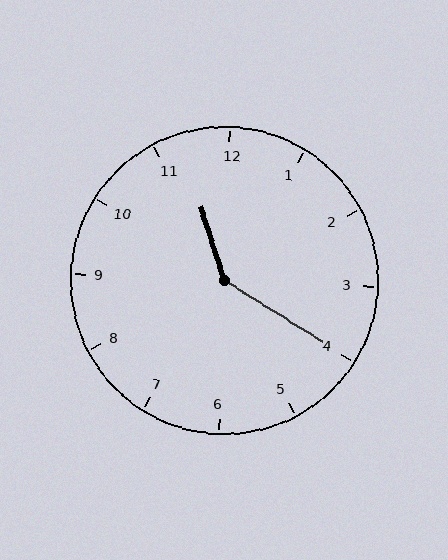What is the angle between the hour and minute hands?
Approximately 140 degrees.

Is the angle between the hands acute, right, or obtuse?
It is obtuse.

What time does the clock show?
11:20.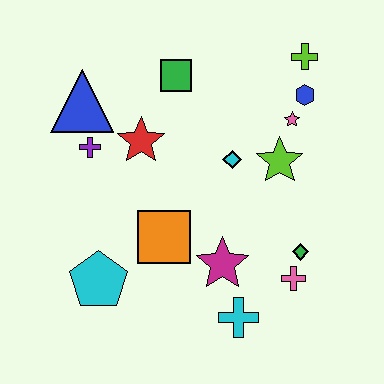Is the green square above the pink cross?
Yes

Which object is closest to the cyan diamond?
The lime star is closest to the cyan diamond.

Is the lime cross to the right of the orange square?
Yes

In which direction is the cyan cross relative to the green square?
The cyan cross is below the green square.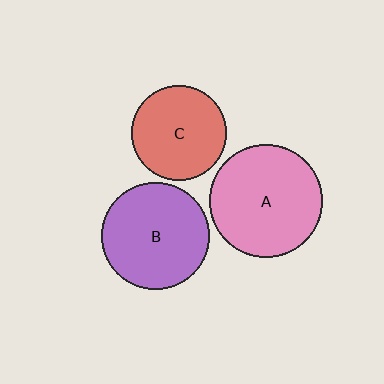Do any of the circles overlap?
No, none of the circles overlap.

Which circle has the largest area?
Circle A (pink).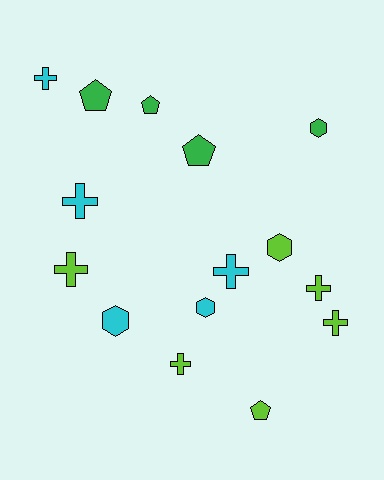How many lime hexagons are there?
There is 1 lime hexagon.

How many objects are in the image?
There are 15 objects.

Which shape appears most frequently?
Cross, with 7 objects.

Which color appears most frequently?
Lime, with 6 objects.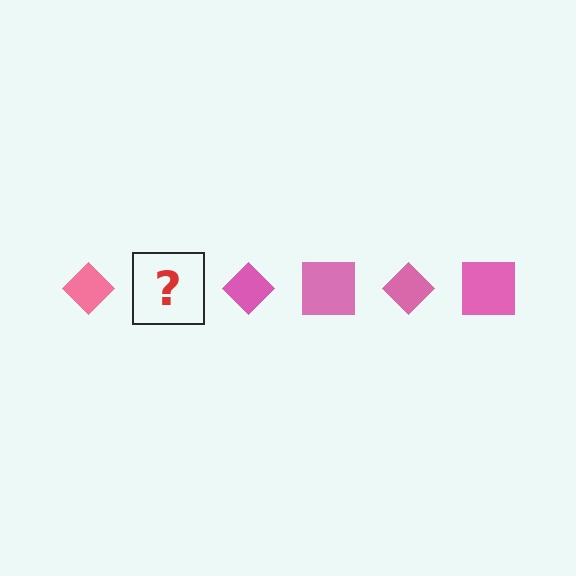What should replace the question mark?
The question mark should be replaced with a pink square.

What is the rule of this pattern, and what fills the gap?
The rule is that the pattern cycles through diamond, square shapes in pink. The gap should be filled with a pink square.